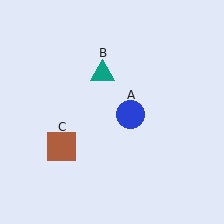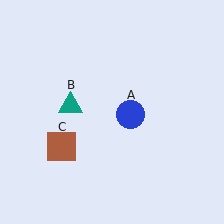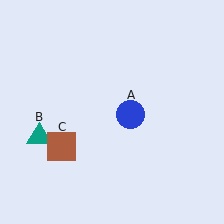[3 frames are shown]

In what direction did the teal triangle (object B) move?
The teal triangle (object B) moved down and to the left.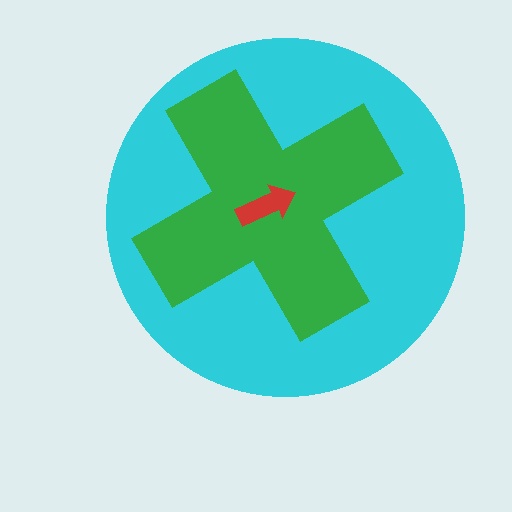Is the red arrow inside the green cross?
Yes.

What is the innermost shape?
The red arrow.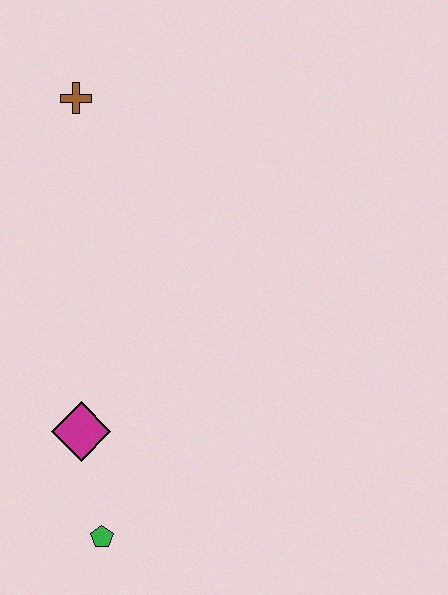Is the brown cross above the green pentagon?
Yes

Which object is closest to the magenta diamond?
The green pentagon is closest to the magenta diamond.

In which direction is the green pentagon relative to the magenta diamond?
The green pentagon is below the magenta diamond.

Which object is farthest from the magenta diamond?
The brown cross is farthest from the magenta diamond.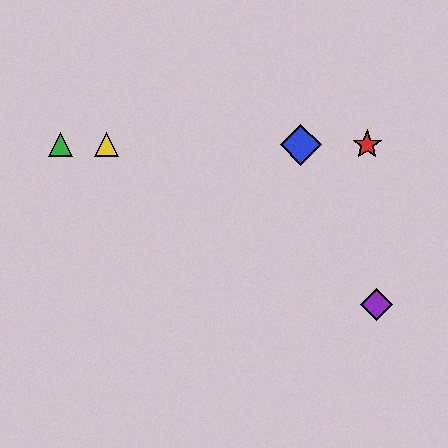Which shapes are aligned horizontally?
The red star, the blue diamond, the green triangle, the yellow triangle are aligned horizontally.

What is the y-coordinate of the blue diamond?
The blue diamond is at y≈145.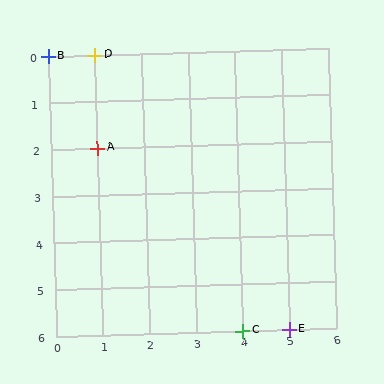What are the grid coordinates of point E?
Point E is at grid coordinates (5, 6).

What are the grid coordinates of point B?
Point B is at grid coordinates (0, 0).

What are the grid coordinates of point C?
Point C is at grid coordinates (4, 6).